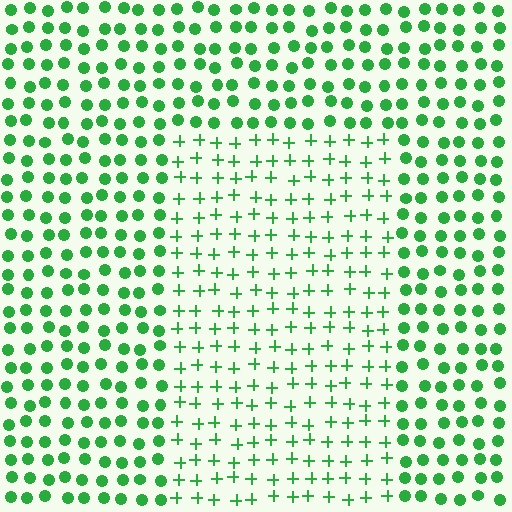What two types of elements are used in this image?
The image uses plus signs inside the rectangle region and circles outside it.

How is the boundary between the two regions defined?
The boundary is defined by a change in element shape: plus signs inside vs. circles outside. All elements share the same color and spacing.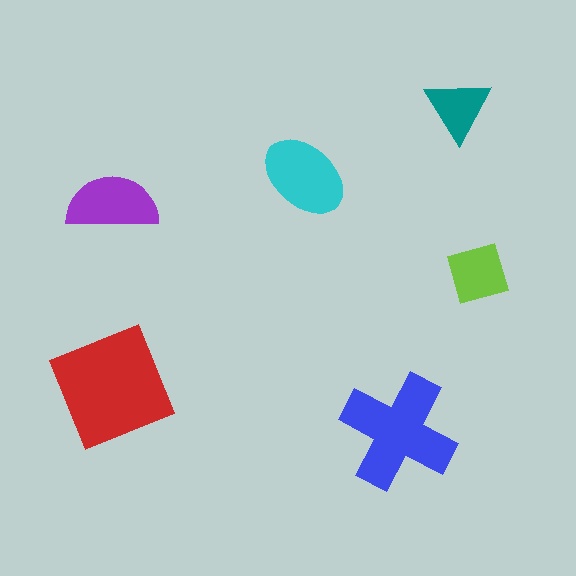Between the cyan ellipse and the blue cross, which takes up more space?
The blue cross.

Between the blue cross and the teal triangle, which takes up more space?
The blue cross.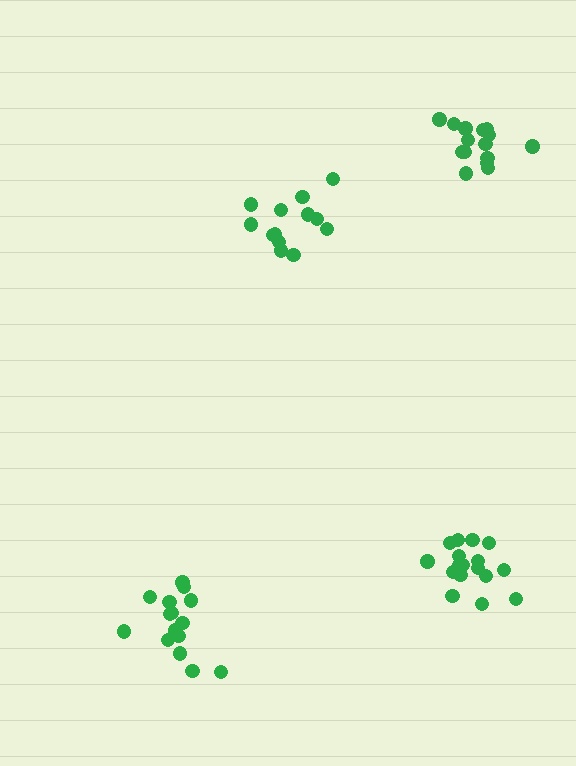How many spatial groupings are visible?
There are 4 spatial groupings.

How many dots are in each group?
Group 1: 13 dots, Group 2: 17 dots, Group 3: 15 dots, Group 4: 15 dots (60 total).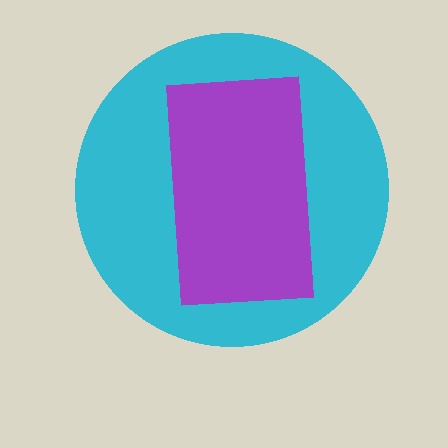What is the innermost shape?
The purple rectangle.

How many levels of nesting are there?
2.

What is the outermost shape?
The cyan circle.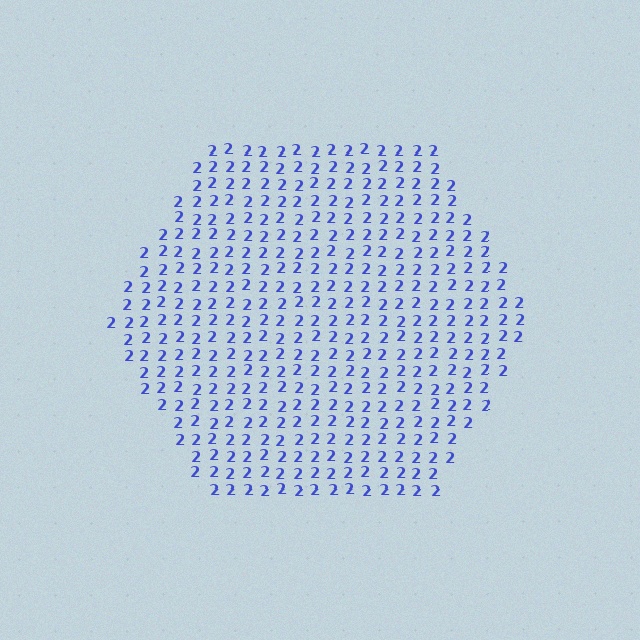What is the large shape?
The large shape is a hexagon.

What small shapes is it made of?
It is made of small digit 2's.